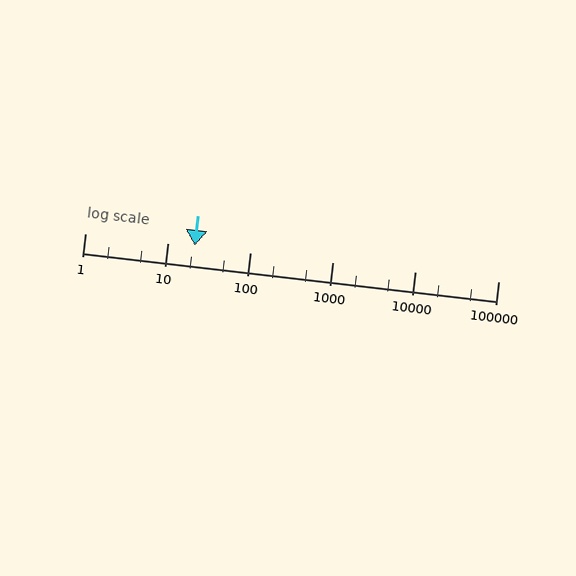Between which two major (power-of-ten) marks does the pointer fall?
The pointer is between 10 and 100.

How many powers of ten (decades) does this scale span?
The scale spans 5 decades, from 1 to 100000.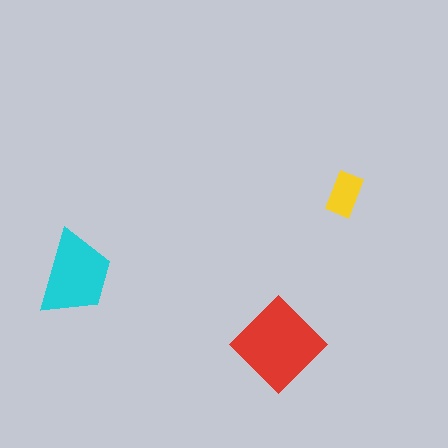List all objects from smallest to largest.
The yellow rectangle, the cyan trapezoid, the red diamond.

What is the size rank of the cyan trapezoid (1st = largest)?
2nd.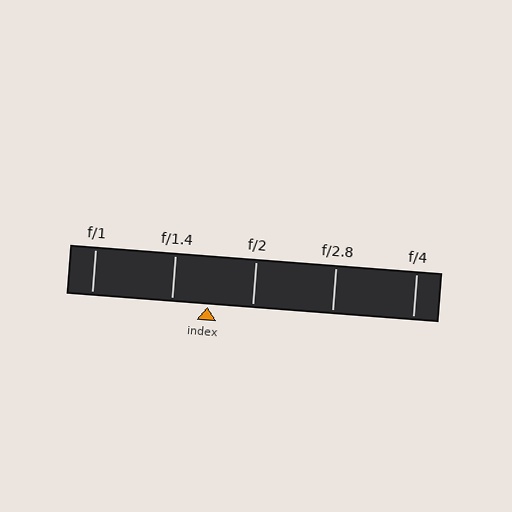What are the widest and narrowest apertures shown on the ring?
The widest aperture shown is f/1 and the narrowest is f/4.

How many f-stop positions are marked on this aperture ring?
There are 5 f-stop positions marked.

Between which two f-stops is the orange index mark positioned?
The index mark is between f/1.4 and f/2.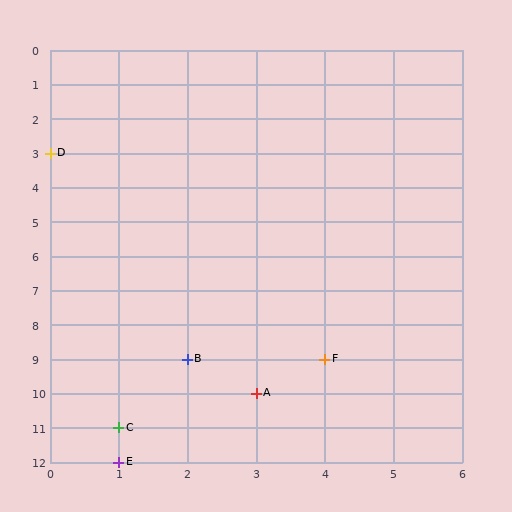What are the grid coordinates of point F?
Point F is at grid coordinates (4, 9).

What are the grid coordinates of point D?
Point D is at grid coordinates (0, 3).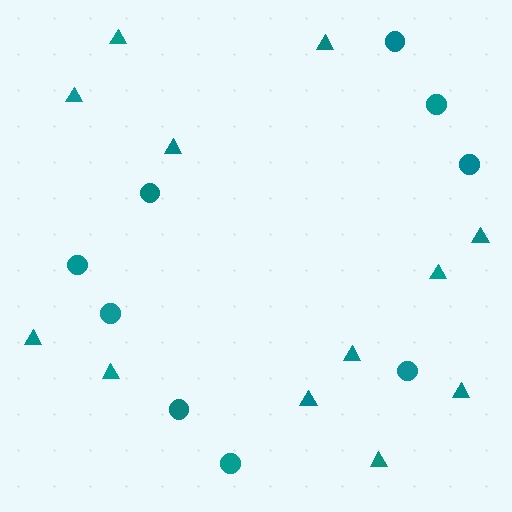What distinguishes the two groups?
There are 2 groups: one group of triangles (12) and one group of circles (9).